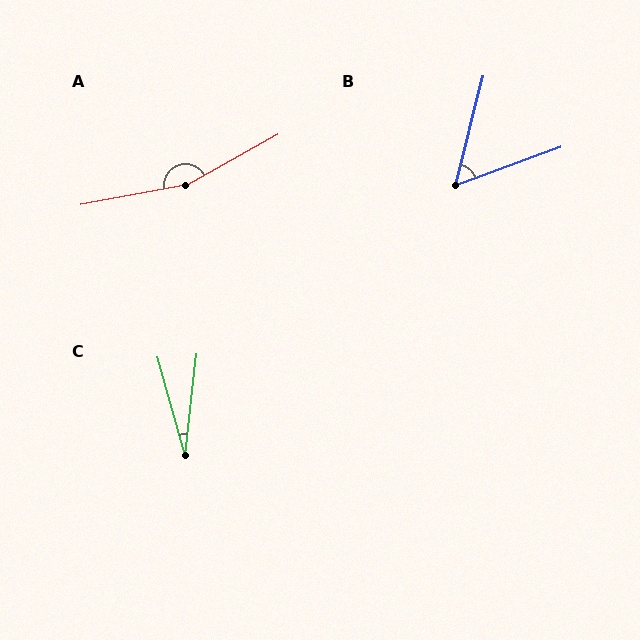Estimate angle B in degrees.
Approximately 55 degrees.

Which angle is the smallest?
C, at approximately 22 degrees.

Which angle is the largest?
A, at approximately 161 degrees.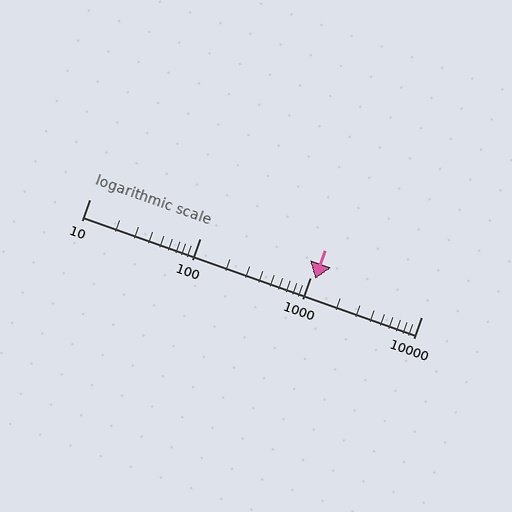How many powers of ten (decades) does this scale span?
The scale spans 3 decades, from 10 to 10000.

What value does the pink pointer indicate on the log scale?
The pointer indicates approximately 1100.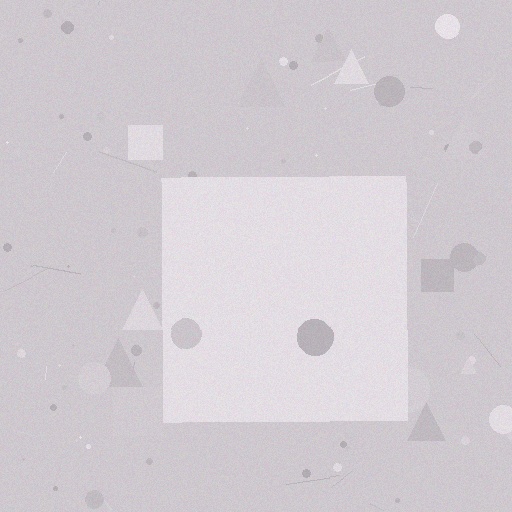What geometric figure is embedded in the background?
A square is embedded in the background.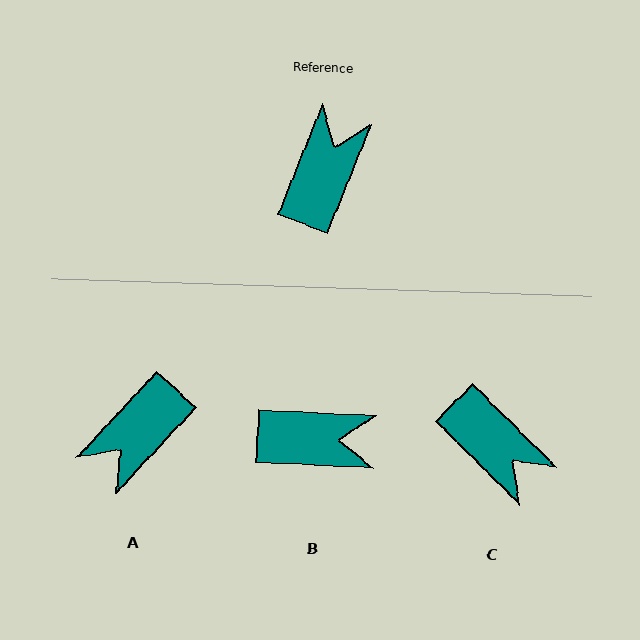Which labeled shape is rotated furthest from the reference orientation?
A, about 159 degrees away.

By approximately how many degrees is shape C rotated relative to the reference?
Approximately 113 degrees clockwise.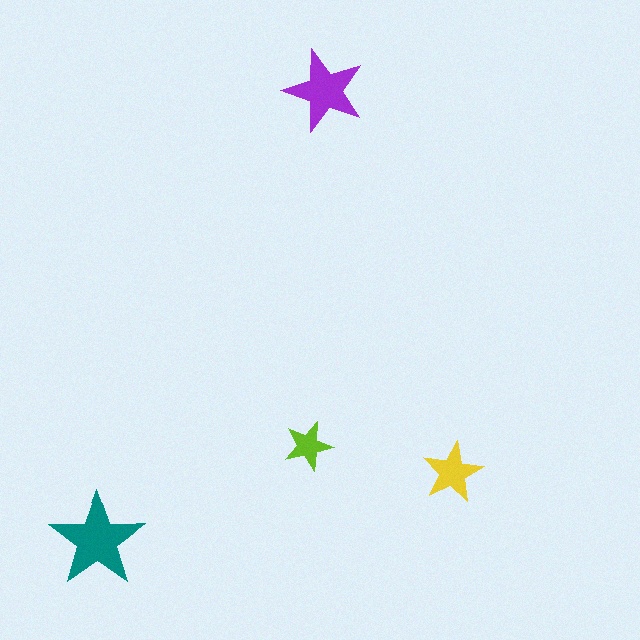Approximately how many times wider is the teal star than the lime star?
About 2 times wider.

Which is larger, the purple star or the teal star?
The teal one.